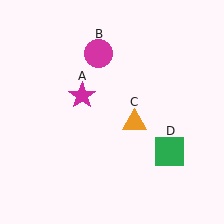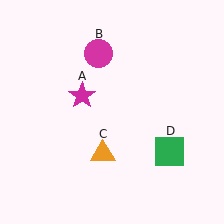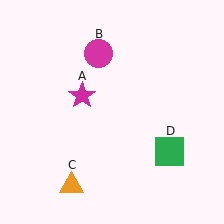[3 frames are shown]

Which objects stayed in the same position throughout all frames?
Magenta star (object A) and magenta circle (object B) and green square (object D) remained stationary.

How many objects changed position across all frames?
1 object changed position: orange triangle (object C).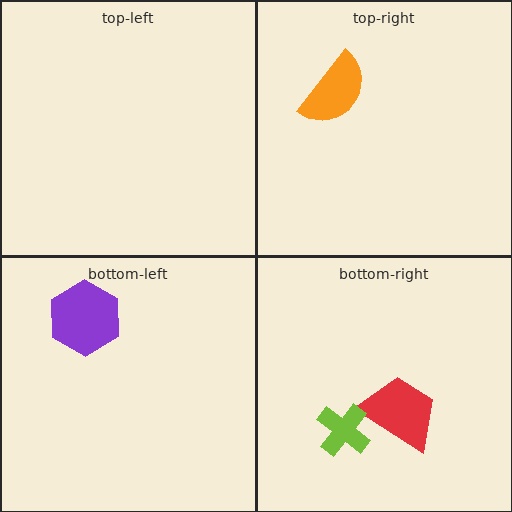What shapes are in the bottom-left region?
The purple hexagon.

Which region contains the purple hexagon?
The bottom-left region.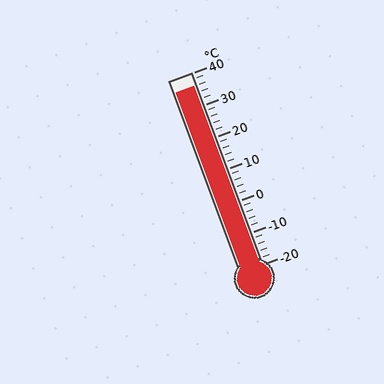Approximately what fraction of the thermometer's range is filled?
The thermometer is filled to approximately 95% of its range.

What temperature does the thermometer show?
The thermometer shows approximately 36°C.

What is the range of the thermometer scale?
The thermometer scale ranges from -20°C to 40°C.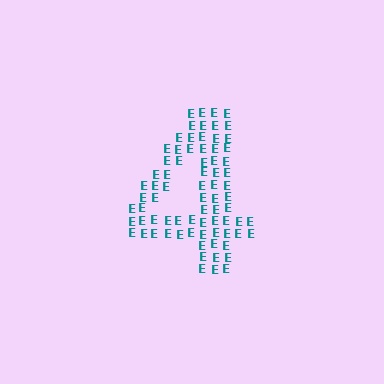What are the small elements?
The small elements are letter E's.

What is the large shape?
The large shape is the digit 4.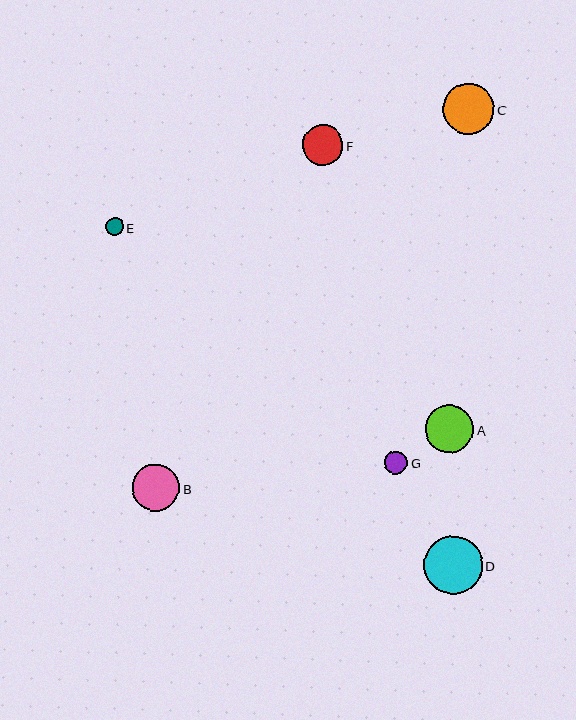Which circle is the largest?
Circle D is the largest with a size of approximately 58 pixels.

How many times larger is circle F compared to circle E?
Circle F is approximately 2.3 times the size of circle E.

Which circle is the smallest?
Circle E is the smallest with a size of approximately 18 pixels.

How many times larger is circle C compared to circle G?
Circle C is approximately 2.3 times the size of circle G.